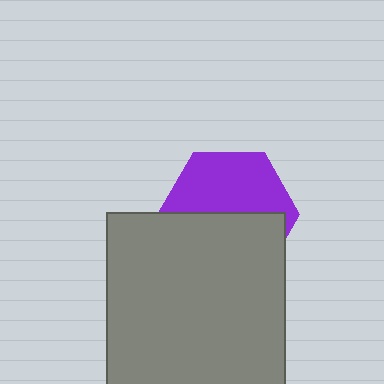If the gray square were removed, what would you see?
You would see the complete purple hexagon.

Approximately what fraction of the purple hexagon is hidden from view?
Roughly 51% of the purple hexagon is hidden behind the gray square.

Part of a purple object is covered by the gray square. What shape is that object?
It is a hexagon.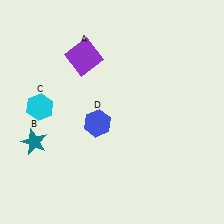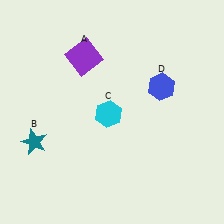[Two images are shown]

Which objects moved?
The objects that moved are: the cyan hexagon (C), the blue hexagon (D).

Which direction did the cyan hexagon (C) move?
The cyan hexagon (C) moved right.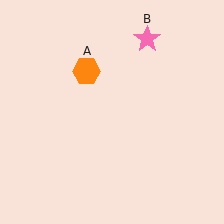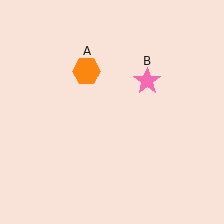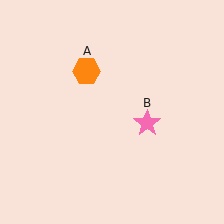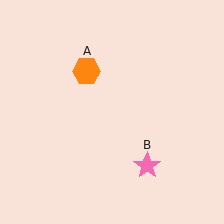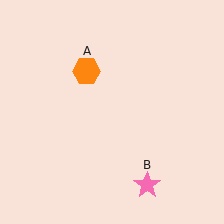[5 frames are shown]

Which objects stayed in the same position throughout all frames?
Orange hexagon (object A) remained stationary.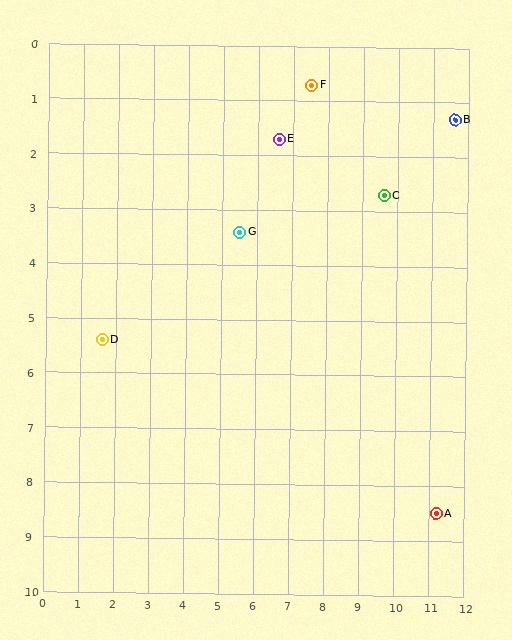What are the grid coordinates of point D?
Point D is at approximately (1.6, 5.4).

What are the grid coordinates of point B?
Point B is at approximately (11.6, 1.3).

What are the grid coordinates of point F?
Point F is at approximately (7.5, 0.7).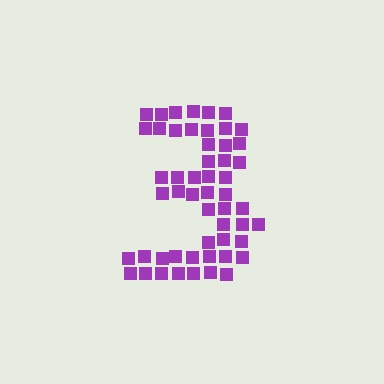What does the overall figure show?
The overall figure shows the digit 3.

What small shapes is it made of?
It is made of small squares.